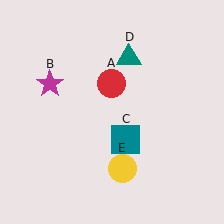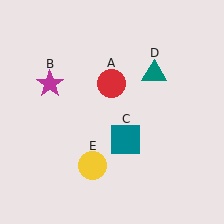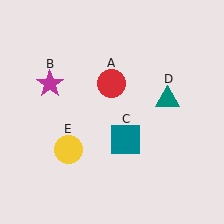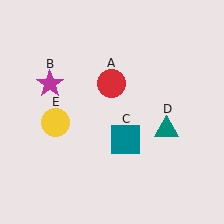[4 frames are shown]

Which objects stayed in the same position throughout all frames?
Red circle (object A) and magenta star (object B) and teal square (object C) remained stationary.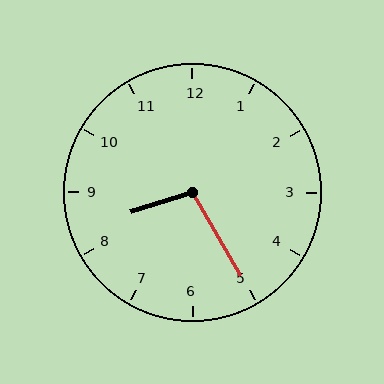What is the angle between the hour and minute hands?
Approximately 102 degrees.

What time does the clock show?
8:25.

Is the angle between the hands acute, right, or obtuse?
It is obtuse.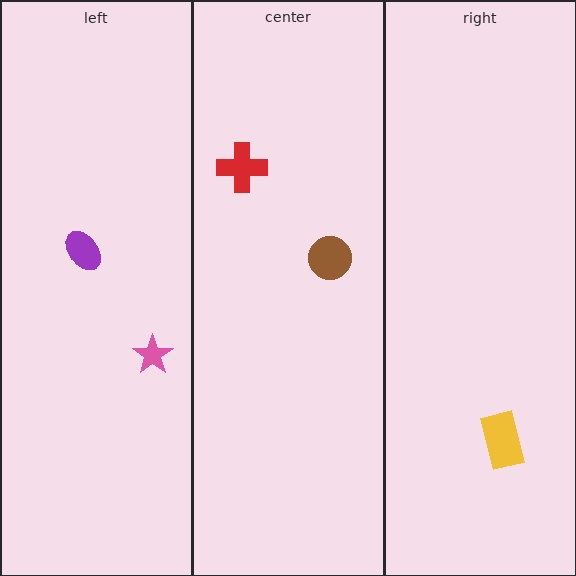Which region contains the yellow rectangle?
The right region.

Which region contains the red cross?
The center region.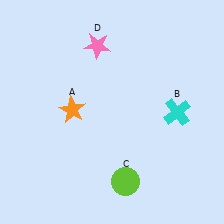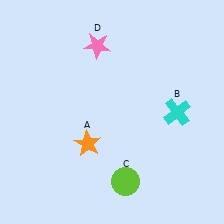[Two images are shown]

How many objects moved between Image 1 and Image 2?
1 object moved between the two images.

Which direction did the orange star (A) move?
The orange star (A) moved down.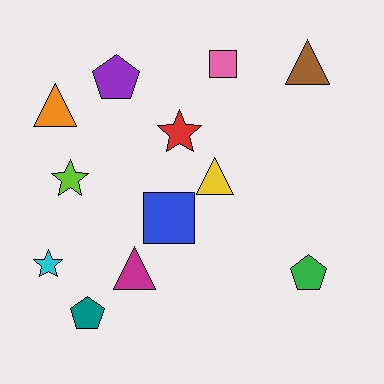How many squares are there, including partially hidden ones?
There are 2 squares.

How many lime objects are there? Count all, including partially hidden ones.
There is 1 lime object.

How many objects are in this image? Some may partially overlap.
There are 12 objects.